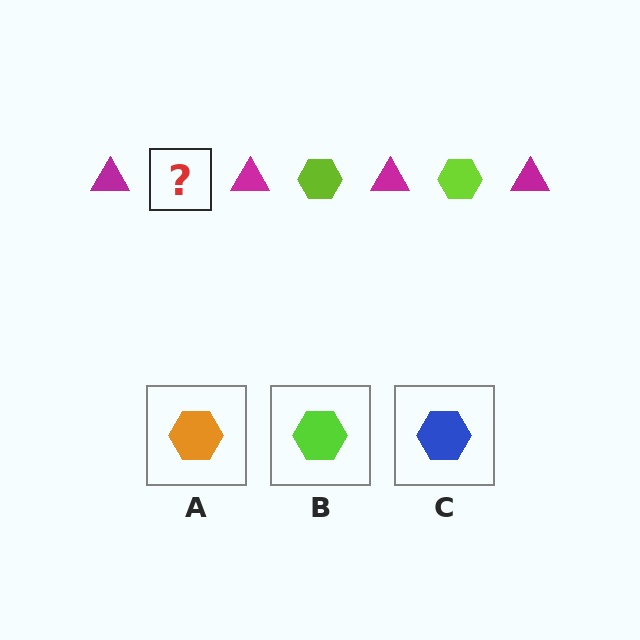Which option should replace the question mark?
Option B.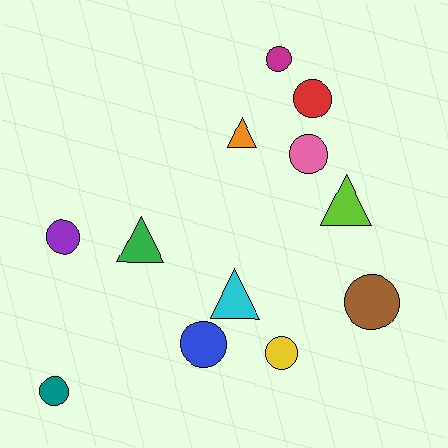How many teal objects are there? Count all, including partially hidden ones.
There is 1 teal object.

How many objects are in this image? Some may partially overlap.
There are 12 objects.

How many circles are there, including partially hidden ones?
There are 8 circles.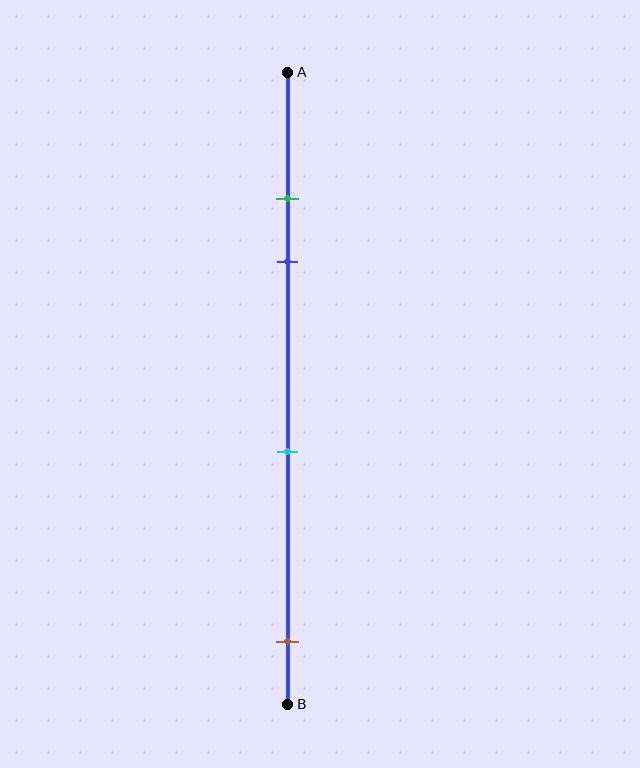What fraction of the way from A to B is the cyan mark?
The cyan mark is approximately 60% (0.6) of the way from A to B.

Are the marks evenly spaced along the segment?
No, the marks are not evenly spaced.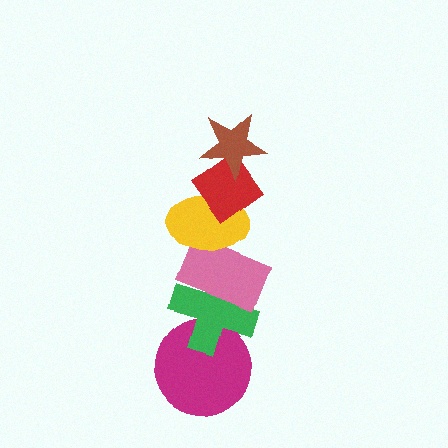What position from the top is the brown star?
The brown star is 1st from the top.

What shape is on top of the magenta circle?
The green cross is on top of the magenta circle.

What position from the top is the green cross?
The green cross is 5th from the top.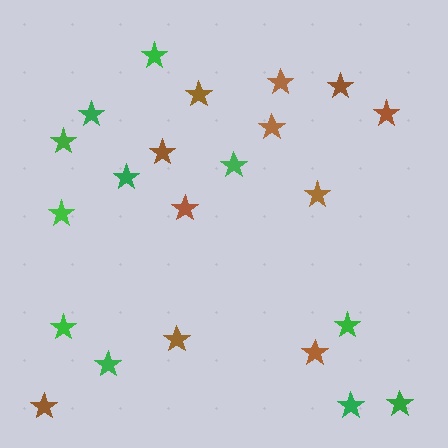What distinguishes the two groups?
There are 2 groups: one group of green stars (11) and one group of brown stars (11).